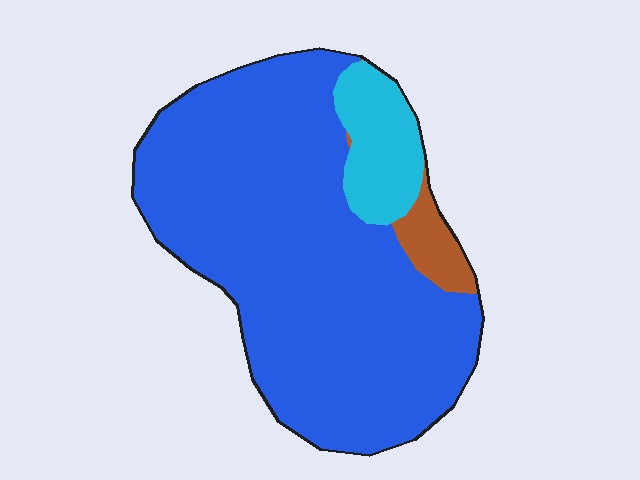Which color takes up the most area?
Blue, at roughly 85%.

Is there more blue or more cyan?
Blue.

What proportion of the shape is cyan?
Cyan takes up about one eighth (1/8) of the shape.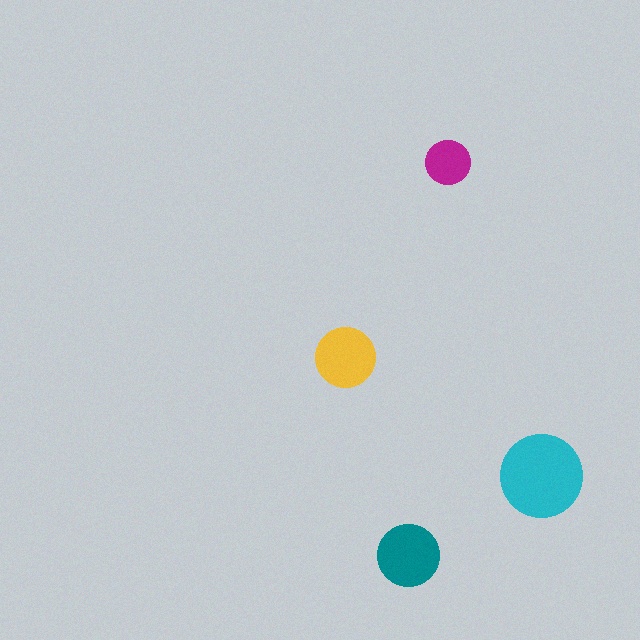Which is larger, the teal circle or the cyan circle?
The cyan one.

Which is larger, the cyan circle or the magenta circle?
The cyan one.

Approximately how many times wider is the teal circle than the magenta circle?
About 1.5 times wider.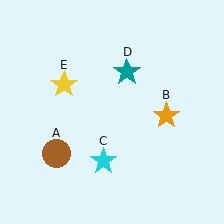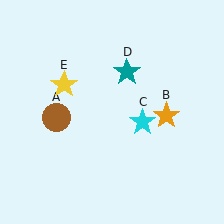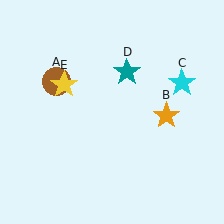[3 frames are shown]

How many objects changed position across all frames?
2 objects changed position: brown circle (object A), cyan star (object C).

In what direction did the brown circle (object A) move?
The brown circle (object A) moved up.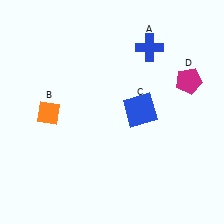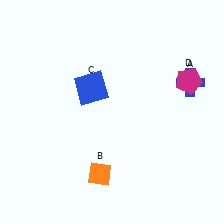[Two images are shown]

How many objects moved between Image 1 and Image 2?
3 objects moved between the two images.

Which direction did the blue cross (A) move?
The blue cross (A) moved right.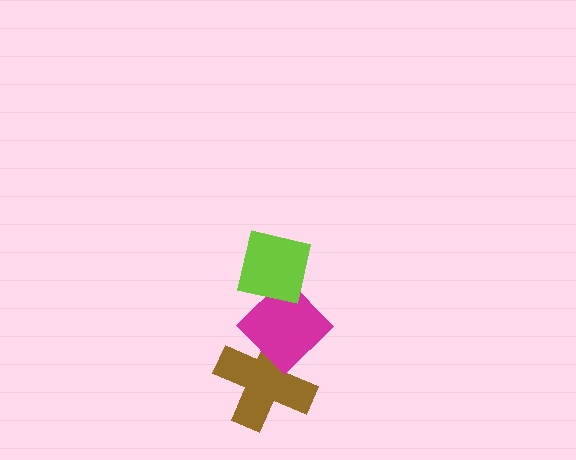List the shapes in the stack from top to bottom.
From top to bottom: the lime square, the magenta diamond, the brown cross.